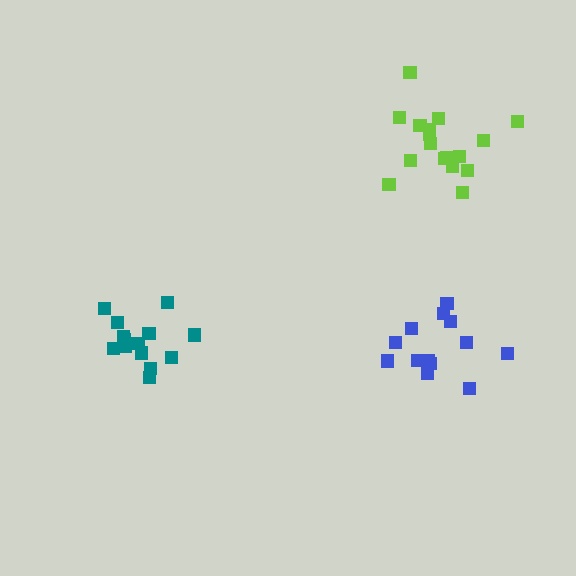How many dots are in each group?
Group 1: 14 dots, Group 2: 17 dots, Group 3: 13 dots (44 total).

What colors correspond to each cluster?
The clusters are colored: teal, lime, blue.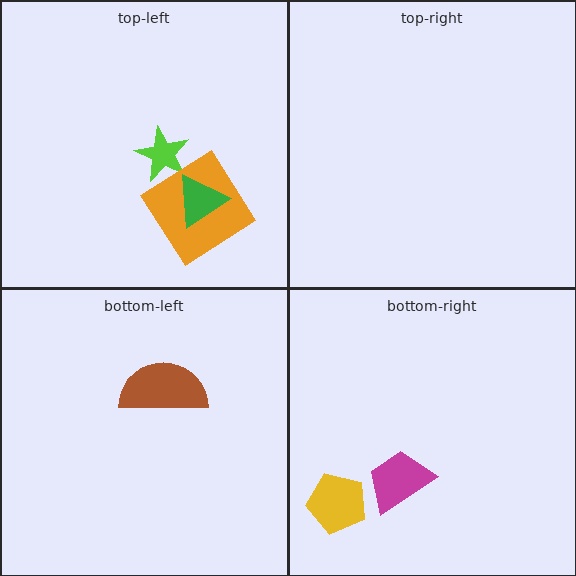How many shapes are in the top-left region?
3.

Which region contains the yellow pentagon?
The bottom-right region.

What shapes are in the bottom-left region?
The brown semicircle.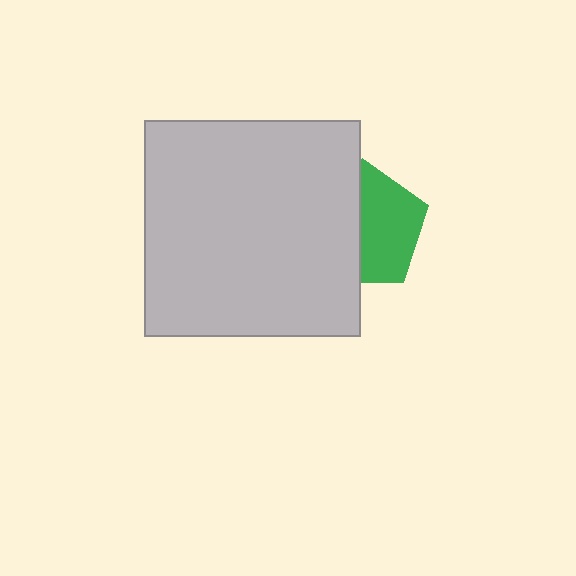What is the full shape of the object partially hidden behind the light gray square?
The partially hidden object is a green pentagon.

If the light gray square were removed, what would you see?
You would see the complete green pentagon.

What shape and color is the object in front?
The object in front is a light gray square.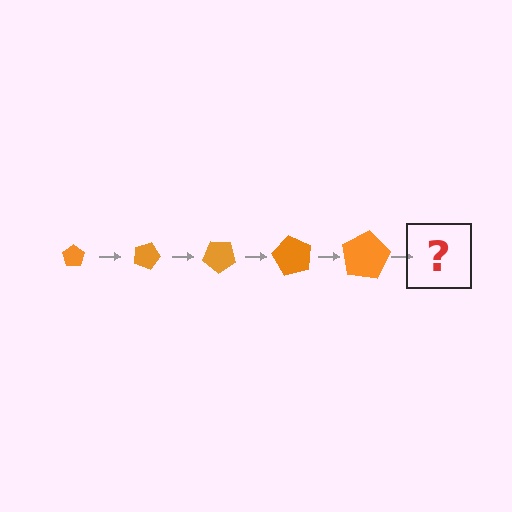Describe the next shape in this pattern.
It should be a pentagon, larger than the previous one and rotated 100 degrees from the start.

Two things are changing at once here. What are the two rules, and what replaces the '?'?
The two rules are that the pentagon grows larger each step and it rotates 20 degrees each step. The '?' should be a pentagon, larger than the previous one and rotated 100 degrees from the start.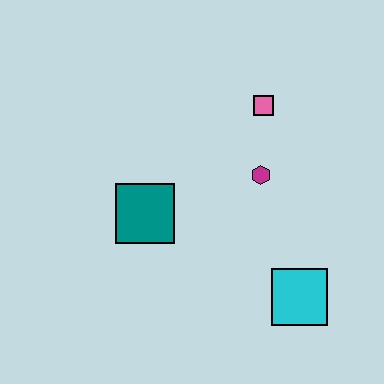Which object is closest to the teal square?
The magenta hexagon is closest to the teal square.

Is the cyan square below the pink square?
Yes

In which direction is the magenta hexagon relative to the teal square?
The magenta hexagon is to the right of the teal square.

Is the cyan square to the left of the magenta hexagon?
No